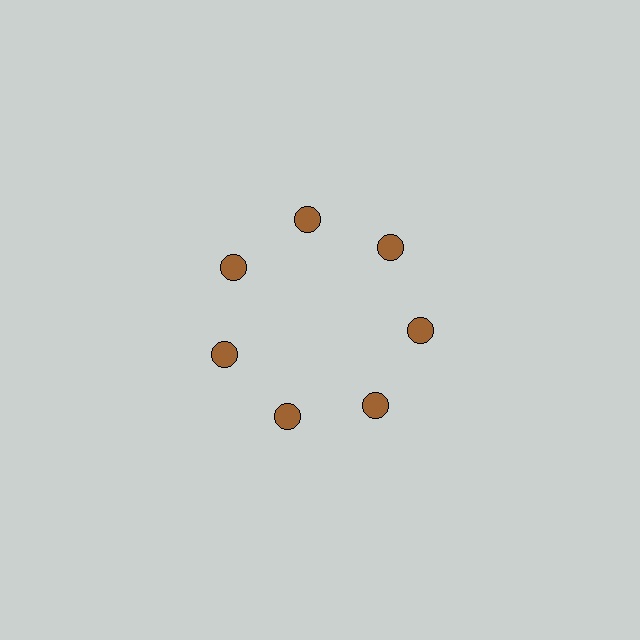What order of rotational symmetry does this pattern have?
This pattern has 7-fold rotational symmetry.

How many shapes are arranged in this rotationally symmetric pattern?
There are 7 shapes, arranged in 7 groups of 1.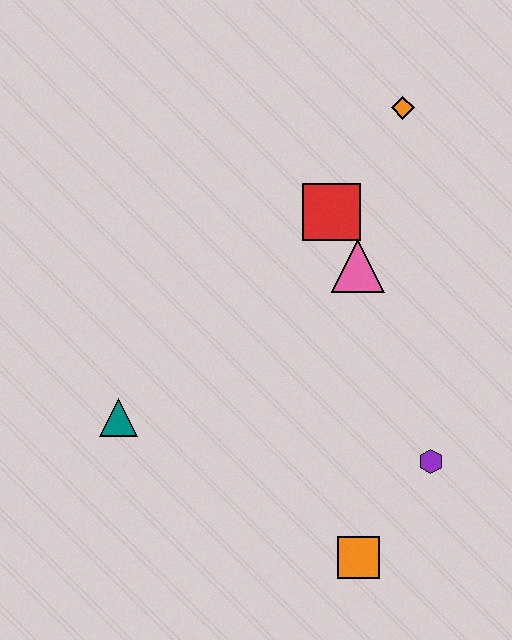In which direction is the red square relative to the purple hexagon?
The red square is above the purple hexagon.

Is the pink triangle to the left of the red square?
No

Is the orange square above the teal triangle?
No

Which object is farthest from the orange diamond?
The orange square is farthest from the orange diamond.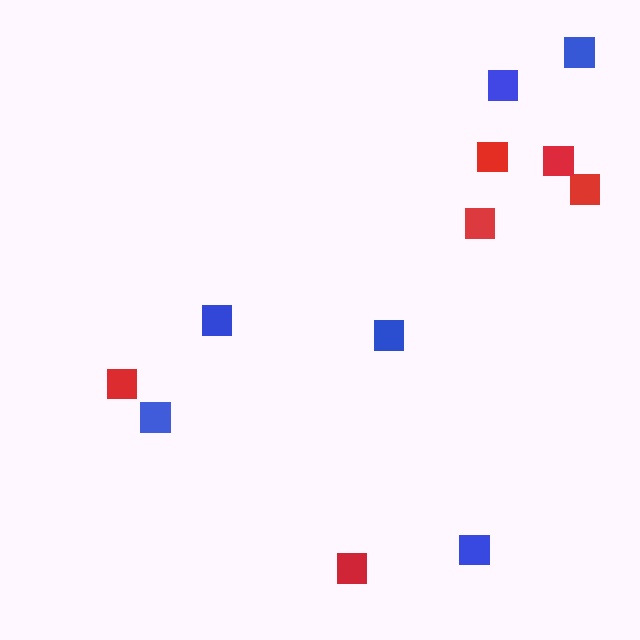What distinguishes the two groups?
There are 2 groups: one group of red squares (6) and one group of blue squares (6).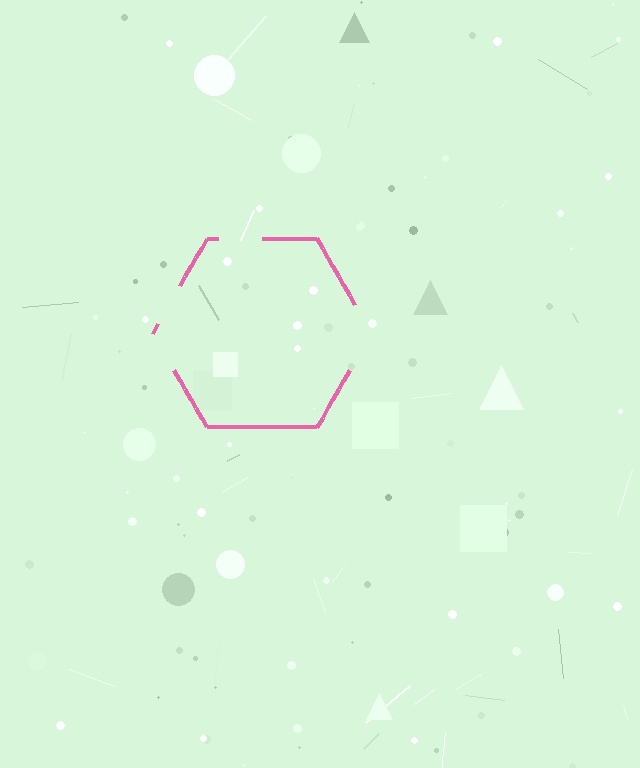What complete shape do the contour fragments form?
The contour fragments form a hexagon.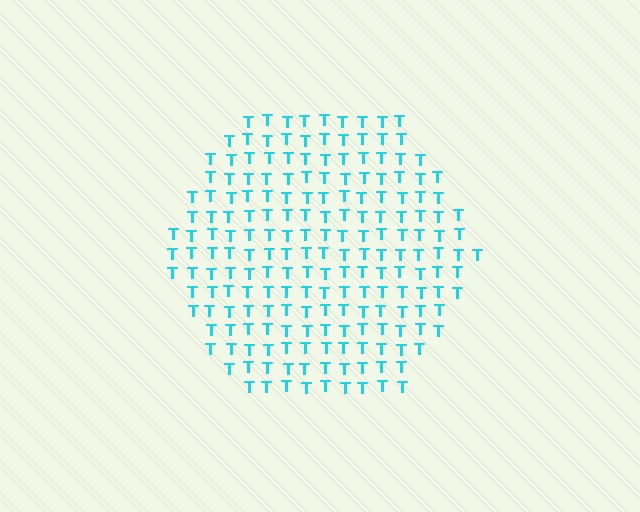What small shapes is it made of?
It is made of small letter T's.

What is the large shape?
The large shape is a hexagon.